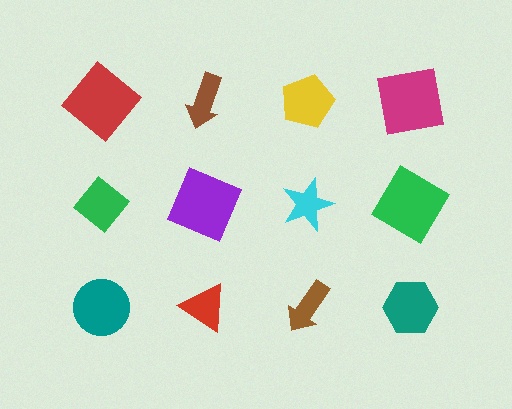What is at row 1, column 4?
A magenta square.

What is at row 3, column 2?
A red triangle.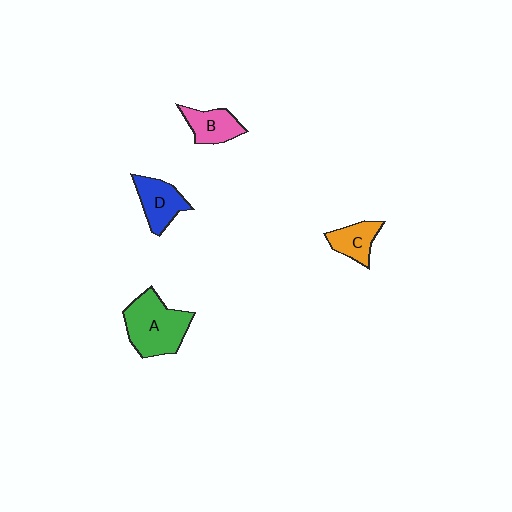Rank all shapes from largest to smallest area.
From largest to smallest: A (green), D (blue), B (pink), C (orange).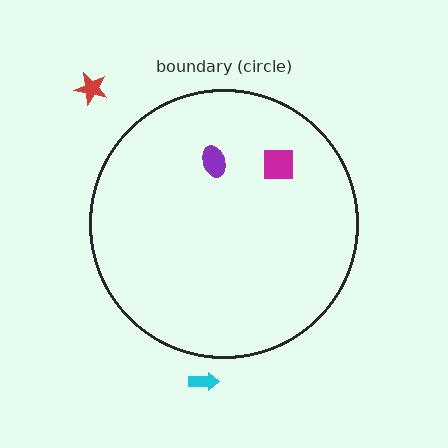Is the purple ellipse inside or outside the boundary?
Inside.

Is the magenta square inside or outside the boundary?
Inside.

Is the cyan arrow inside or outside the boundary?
Outside.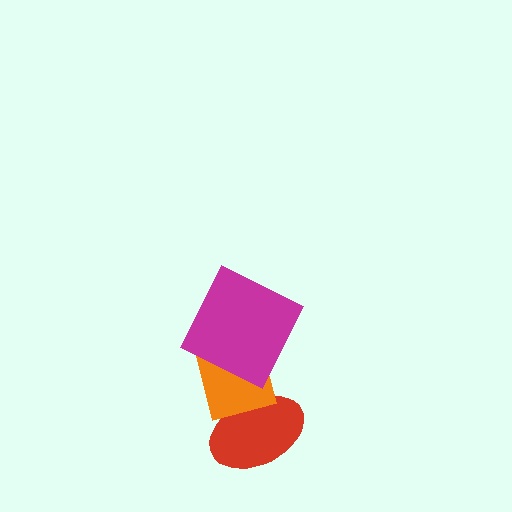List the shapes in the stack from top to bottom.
From top to bottom: the magenta square, the orange square, the red ellipse.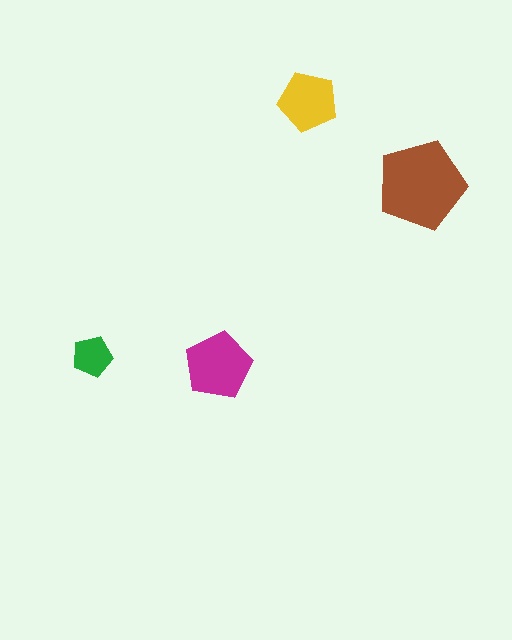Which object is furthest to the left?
The green pentagon is leftmost.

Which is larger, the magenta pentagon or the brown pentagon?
The brown one.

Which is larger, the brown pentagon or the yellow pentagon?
The brown one.